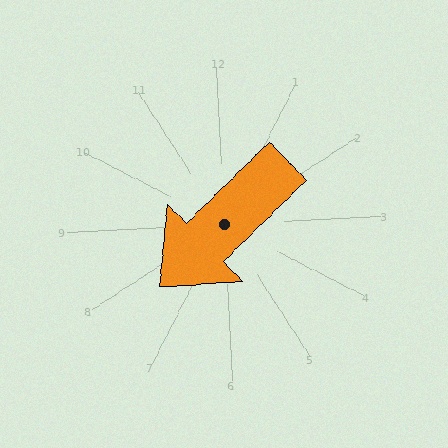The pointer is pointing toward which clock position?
Roughly 8 o'clock.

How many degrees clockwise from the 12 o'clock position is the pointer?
Approximately 229 degrees.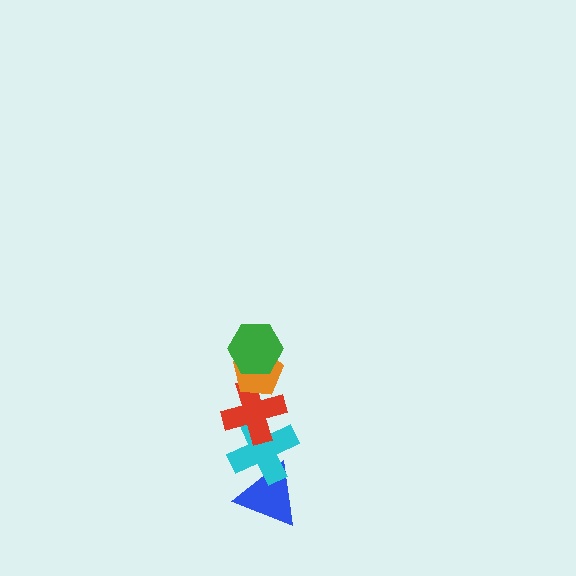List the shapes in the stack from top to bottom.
From top to bottom: the green hexagon, the orange pentagon, the red cross, the cyan cross, the blue triangle.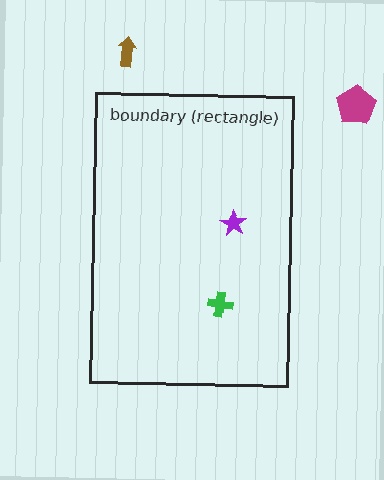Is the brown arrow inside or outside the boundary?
Outside.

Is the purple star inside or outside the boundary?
Inside.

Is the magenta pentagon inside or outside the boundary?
Outside.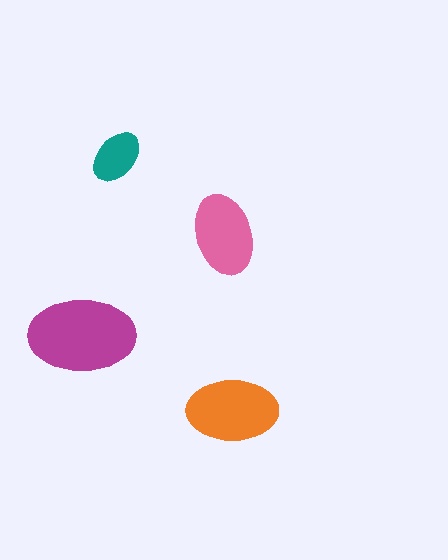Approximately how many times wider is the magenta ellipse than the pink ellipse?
About 1.5 times wider.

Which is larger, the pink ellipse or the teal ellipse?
The pink one.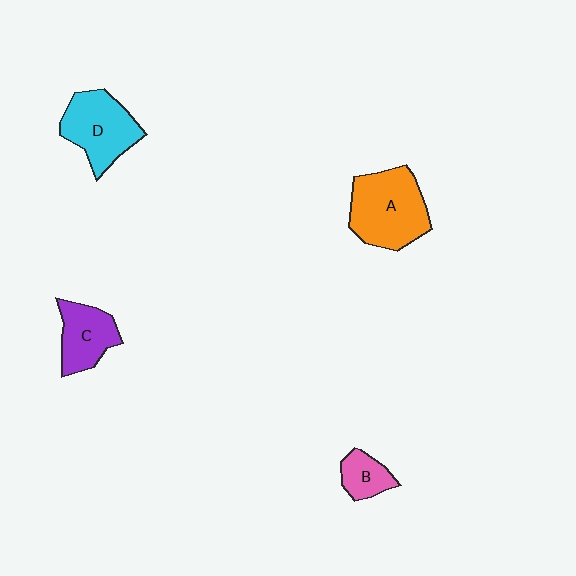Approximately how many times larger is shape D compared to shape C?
Approximately 1.3 times.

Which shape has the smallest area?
Shape B (pink).